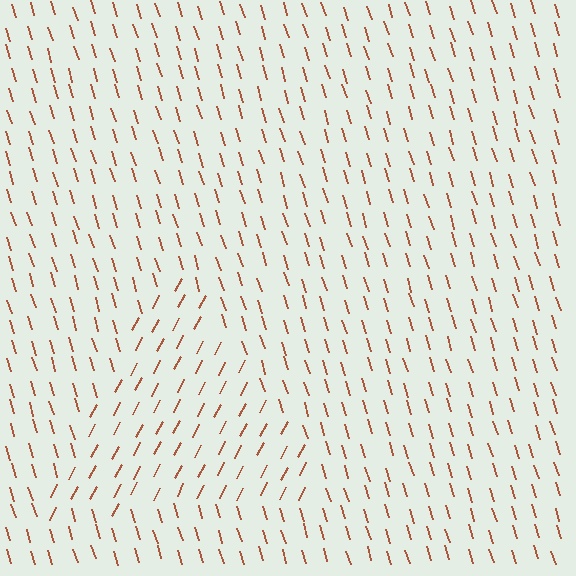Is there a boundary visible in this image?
Yes, there is a texture boundary formed by a change in line orientation.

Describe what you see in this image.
The image is filled with small brown line segments. A triangle region in the image has lines oriented differently from the surrounding lines, creating a visible texture boundary.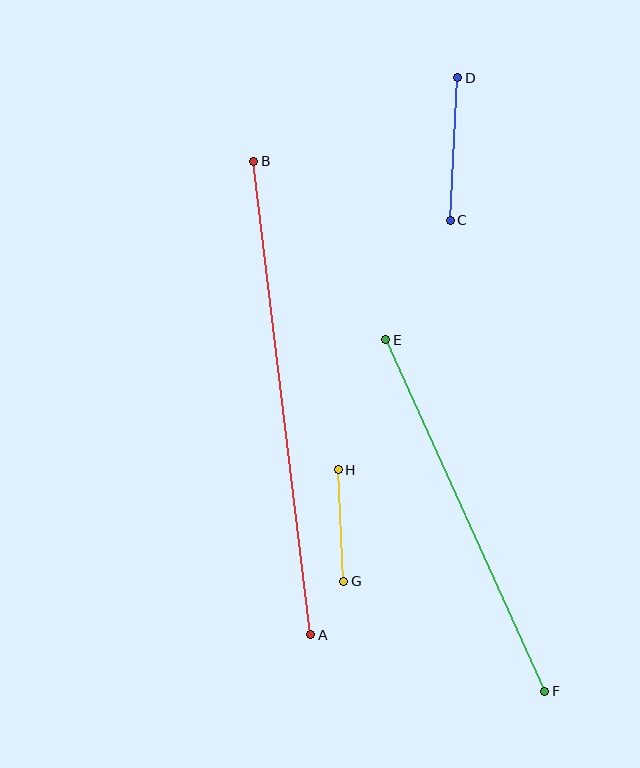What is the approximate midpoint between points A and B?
The midpoint is at approximately (282, 398) pixels.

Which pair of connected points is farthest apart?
Points A and B are farthest apart.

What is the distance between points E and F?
The distance is approximately 386 pixels.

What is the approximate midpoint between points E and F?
The midpoint is at approximately (465, 515) pixels.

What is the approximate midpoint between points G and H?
The midpoint is at approximately (341, 525) pixels.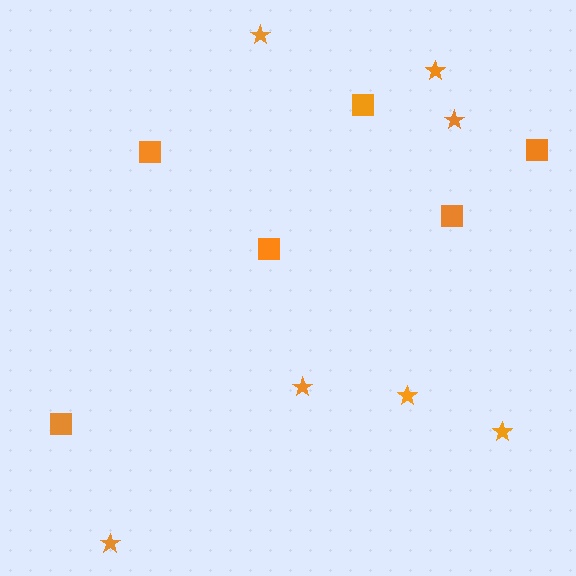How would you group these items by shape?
There are 2 groups: one group of squares (6) and one group of stars (7).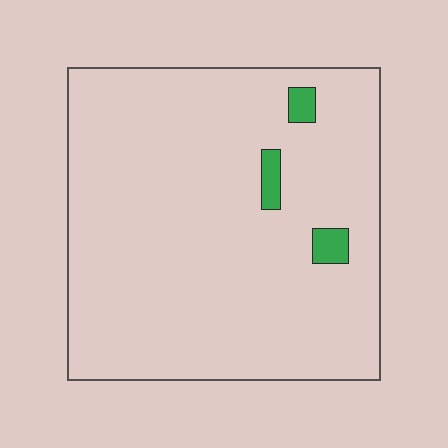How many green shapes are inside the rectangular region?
3.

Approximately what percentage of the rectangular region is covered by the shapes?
Approximately 5%.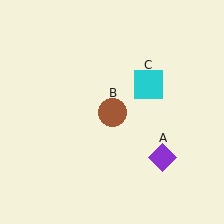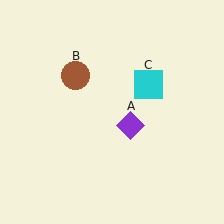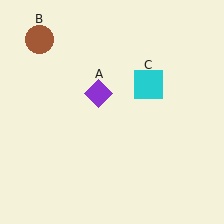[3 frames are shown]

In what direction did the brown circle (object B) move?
The brown circle (object B) moved up and to the left.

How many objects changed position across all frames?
2 objects changed position: purple diamond (object A), brown circle (object B).